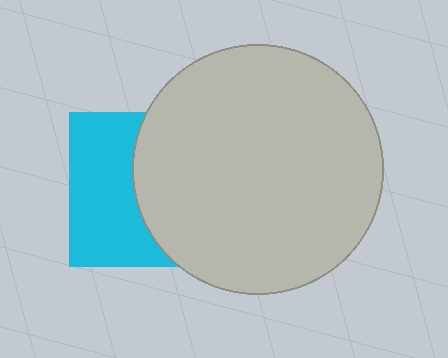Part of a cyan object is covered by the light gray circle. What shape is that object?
It is a square.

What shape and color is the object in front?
The object in front is a light gray circle.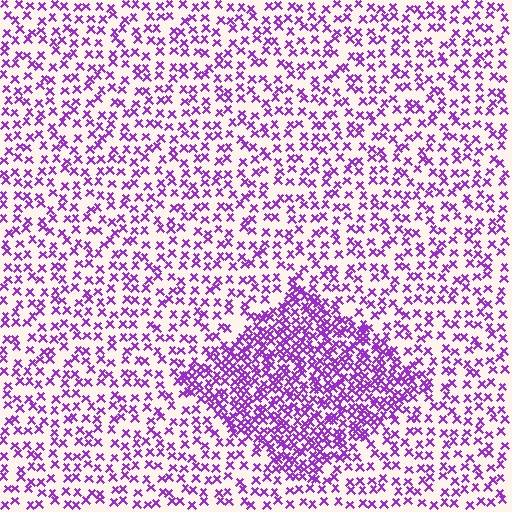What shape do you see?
I see a diamond.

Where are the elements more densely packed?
The elements are more densely packed inside the diamond boundary.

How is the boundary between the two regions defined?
The boundary is defined by a change in element density (approximately 2.2x ratio). All elements are the same color, size, and shape.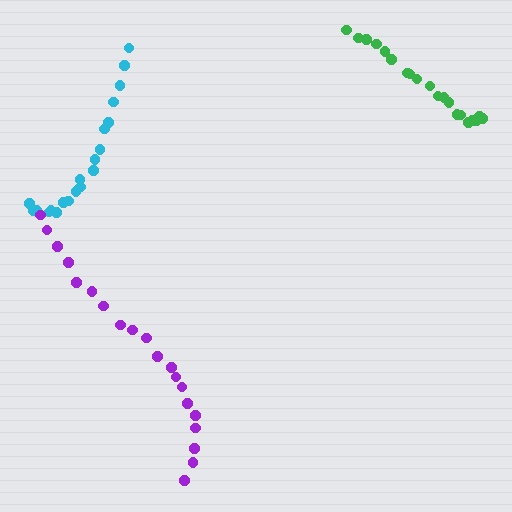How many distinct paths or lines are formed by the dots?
There are 3 distinct paths.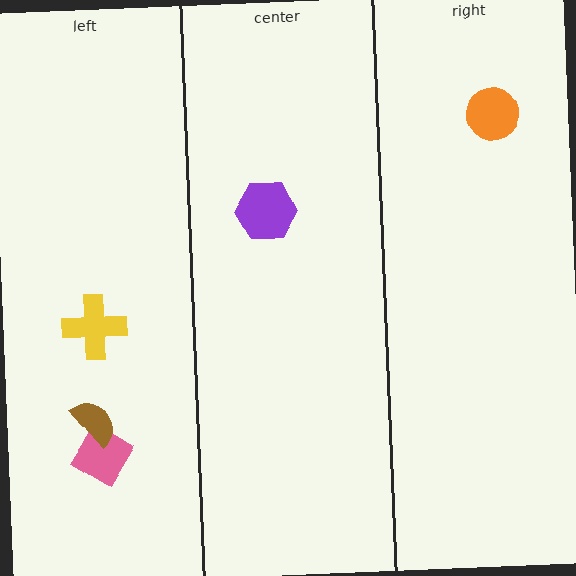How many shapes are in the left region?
3.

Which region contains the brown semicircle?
The left region.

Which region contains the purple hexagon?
The center region.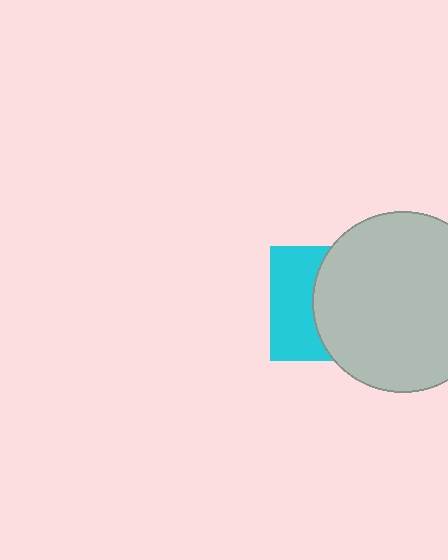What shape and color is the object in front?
The object in front is a light gray circle.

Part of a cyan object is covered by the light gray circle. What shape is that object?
It is a square.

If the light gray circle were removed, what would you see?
You would see the complete cyan square.